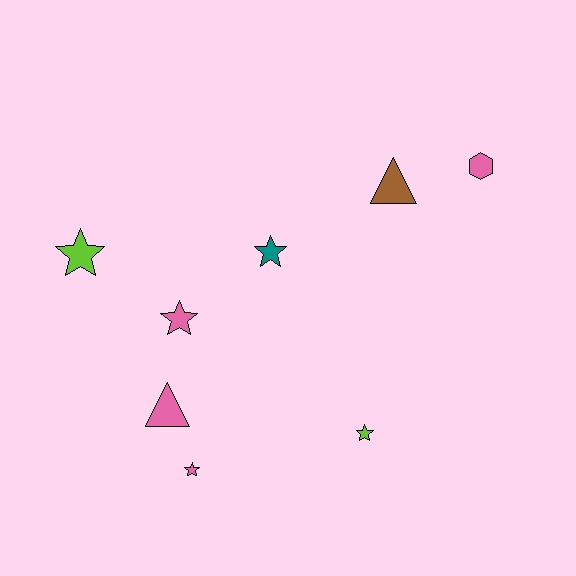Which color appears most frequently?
Pink, with 4 objects.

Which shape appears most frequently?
Star, with 5 objects.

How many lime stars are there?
There are 2 lime stars.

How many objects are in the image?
There are 8 objects.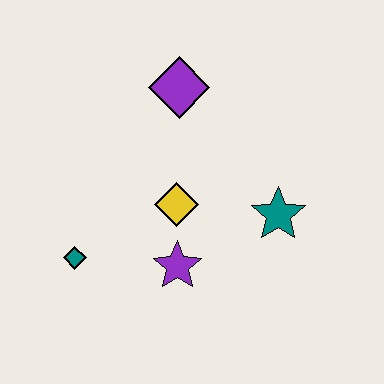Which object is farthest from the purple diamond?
The teal diamond is farthest from the purple diamond.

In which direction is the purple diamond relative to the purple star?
The purple diamond is above the purple star.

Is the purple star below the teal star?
Yes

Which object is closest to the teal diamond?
The purple star is closest to the teal diamond.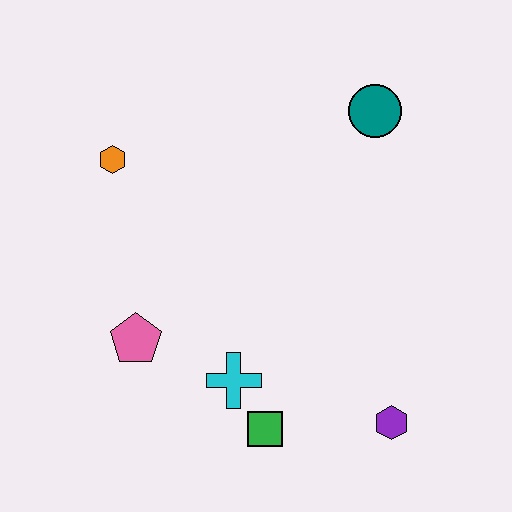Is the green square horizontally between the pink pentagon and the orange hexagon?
No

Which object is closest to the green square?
The cyan cross is closest to the green square.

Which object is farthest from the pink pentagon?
The teal circle is farthest from the pink pentagon.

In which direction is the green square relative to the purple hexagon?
The green square is to the left of the purple hexagon.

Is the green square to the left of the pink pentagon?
No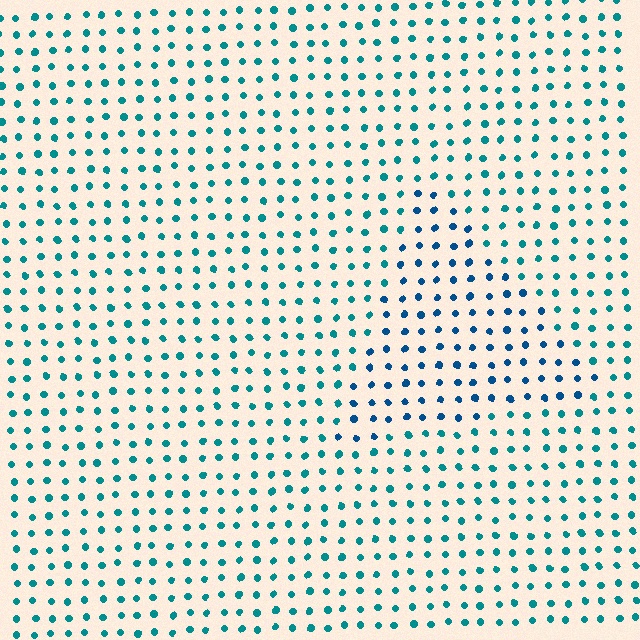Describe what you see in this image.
The image is filled with small teal elements in a uniform arrangement. A triangle-shaped region is visible where the elements are tinted to a slightly different hue, forming a subtle color boundary.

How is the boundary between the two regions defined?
The boundary is defined purely by a slight shift in hue (about 27 degrees). Spacing, size, and orientation are identical on both sides.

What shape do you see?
I see a triangle.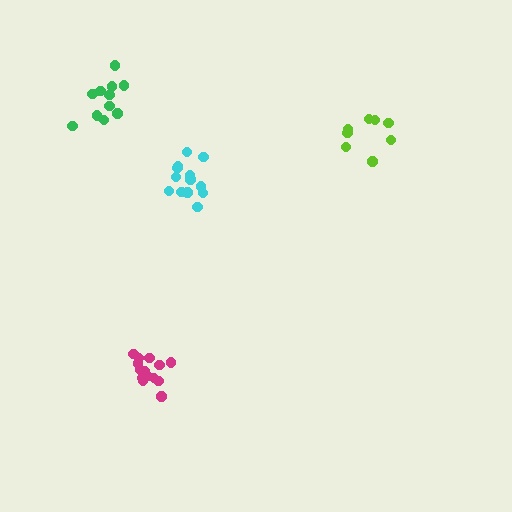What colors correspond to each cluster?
The clusters are colored: magenta, cyan, lime, green.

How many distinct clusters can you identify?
There are 4 distinct clusters.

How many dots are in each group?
Group 1: 14 dots, Group 2: 13 dots, Group 3: 8 dots, Group 4: 11 dots (46 total).